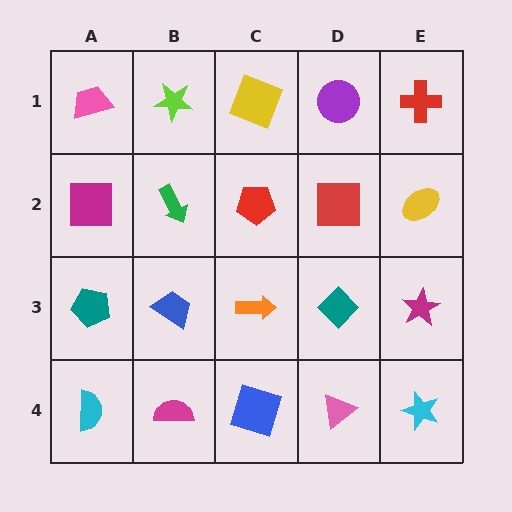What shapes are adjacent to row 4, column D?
A teal diamond (row 3, column D), a blue square (row 4, column C), a cyan star (row 4, column E).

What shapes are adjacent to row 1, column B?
A green arrow (row 2, column B), a pink trapezoid (row 1, column A), a yellow square (row 1, column C).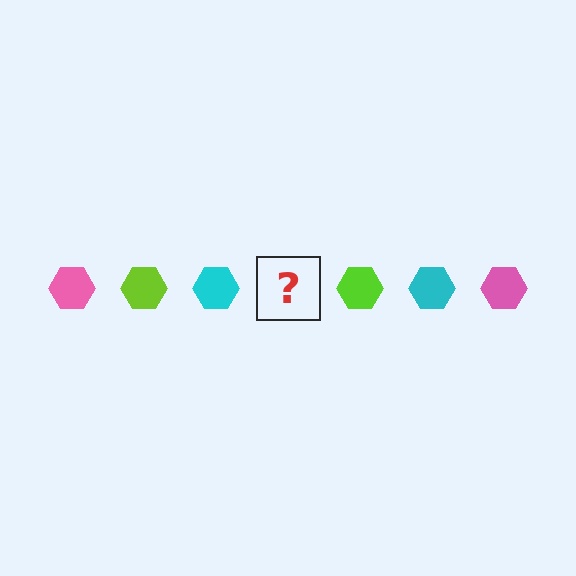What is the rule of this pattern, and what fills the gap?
The rule is that the pattern cycles through pink, lime, cyan hexagons. The gap should be filled with a pink hexagon.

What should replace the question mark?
The question mark should be replaced with a pink hexagon.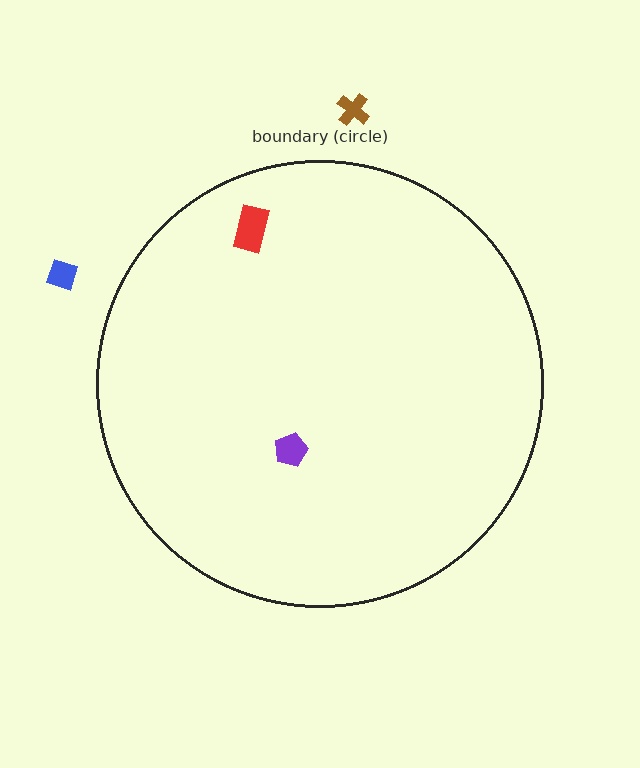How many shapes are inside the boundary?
2 inside, 2 outside.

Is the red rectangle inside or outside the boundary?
Inside.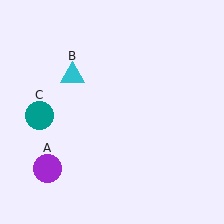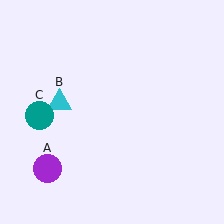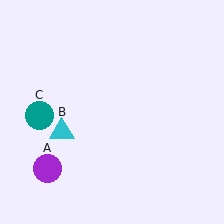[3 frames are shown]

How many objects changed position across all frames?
1 object changed position: cyan triangle (object B).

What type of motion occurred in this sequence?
The cyan triangle (object B) rotated counterclockwise around the center of the scene.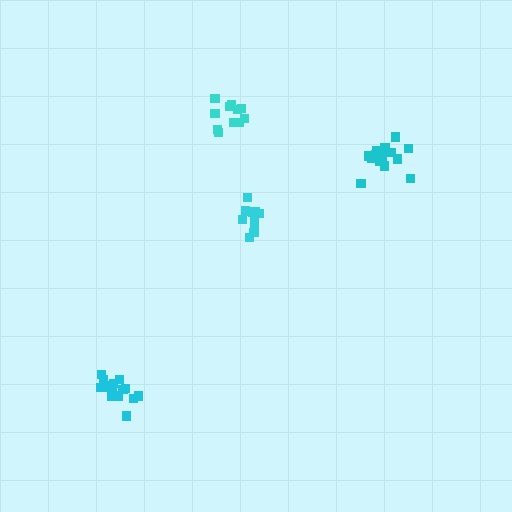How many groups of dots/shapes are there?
There are 4 groups.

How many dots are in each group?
Group 1: 11 dots, Group 2: 16 dots, Group 3: 11 dots, Group 4: 15 dots (53 total).